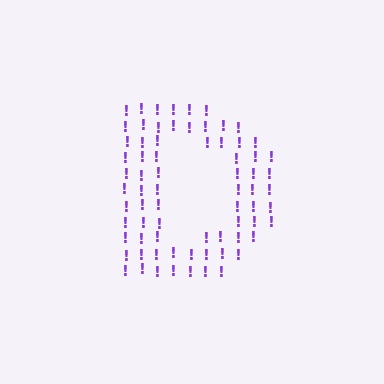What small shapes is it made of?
It is made of small exclamation marks.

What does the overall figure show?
The overall figure shows the letter D.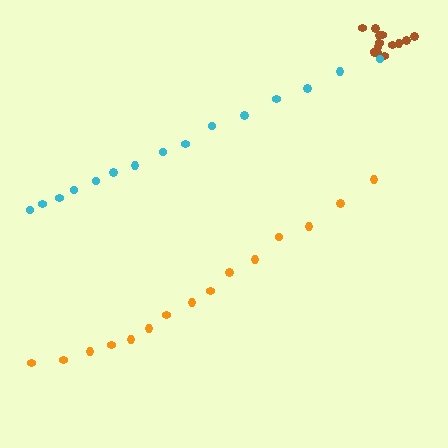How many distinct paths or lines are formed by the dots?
There are 3 distinct paths.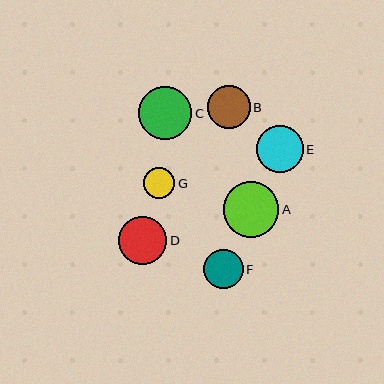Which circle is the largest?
Circle A is the largest with a size of approximately 55 pixels.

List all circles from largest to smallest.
From largest to smallest: A, C, D, E, B, F, G.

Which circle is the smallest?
Circle G is the smallest with a size of approximately 31 pixels.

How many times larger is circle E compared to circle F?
Circle E is approximately 1.2 times the size of circle F.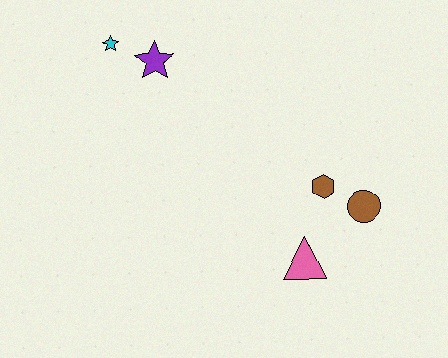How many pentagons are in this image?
There are no pentagons.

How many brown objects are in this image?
There are 2 brown objects.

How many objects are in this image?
There are 5 objects.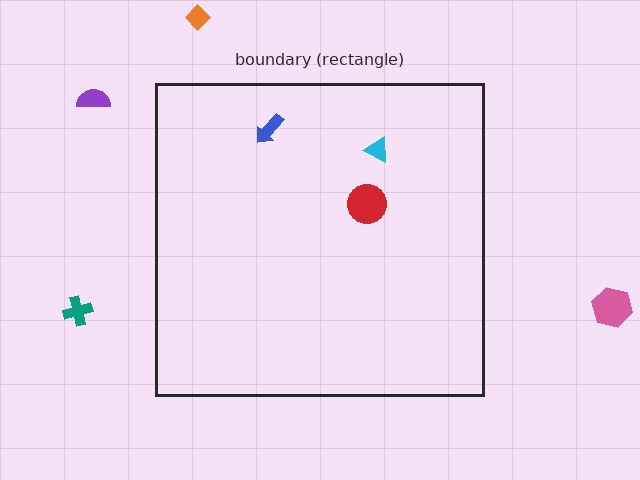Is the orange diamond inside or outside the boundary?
Outside.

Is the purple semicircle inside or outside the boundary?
Outside.